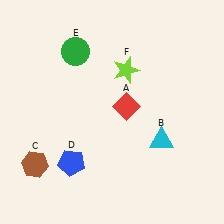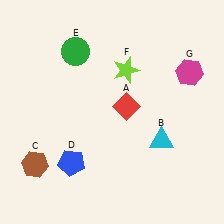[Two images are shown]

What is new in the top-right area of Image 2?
A magenta hexagon (G) was added in the top-right area of Image 2.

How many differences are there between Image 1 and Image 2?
There is 1 difference between the two images.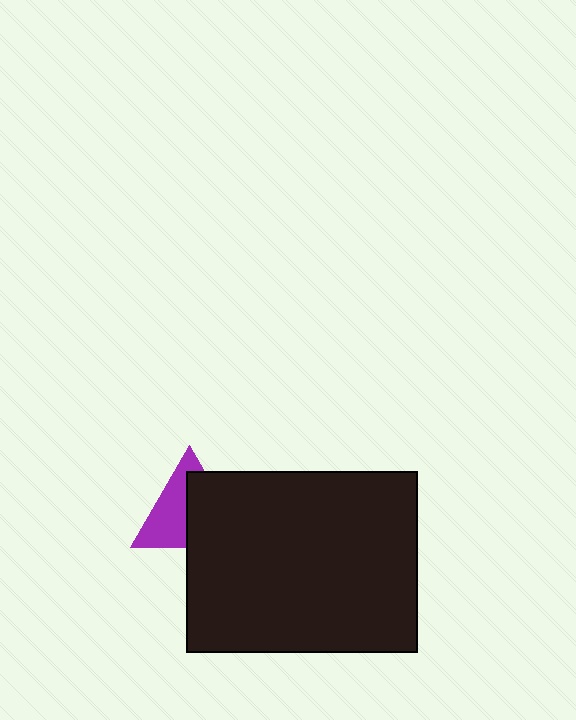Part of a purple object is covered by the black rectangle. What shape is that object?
It is a triangle.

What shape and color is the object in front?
The object in front is a black rectangle.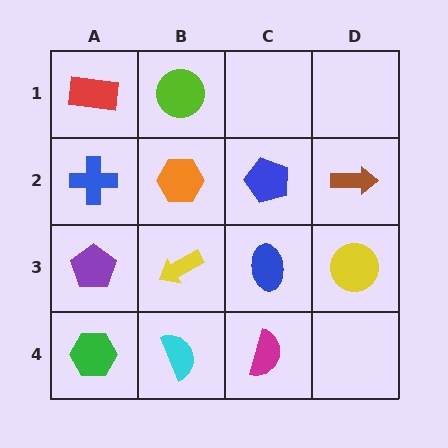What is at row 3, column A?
A purple pentagon.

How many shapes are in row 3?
4 shapes.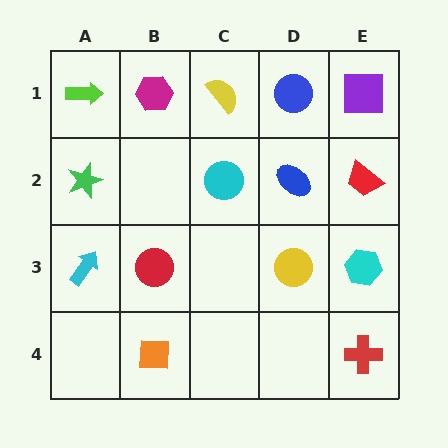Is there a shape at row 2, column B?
No, that cell is empty.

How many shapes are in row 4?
2 shapes.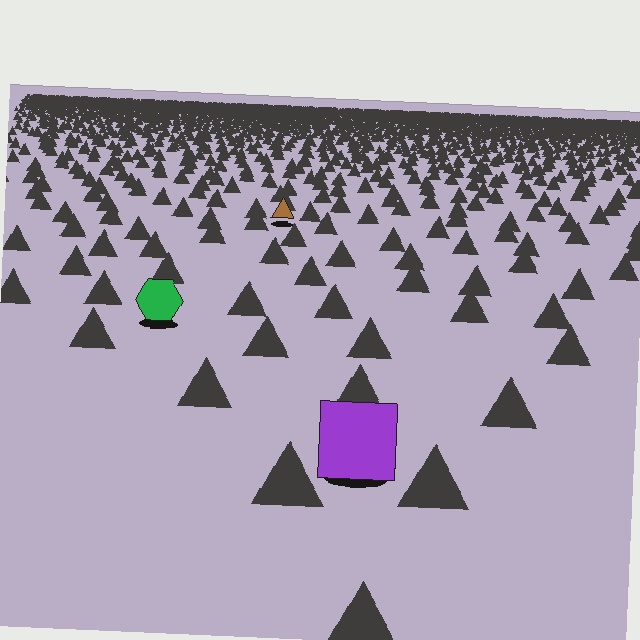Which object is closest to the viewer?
The purple square is closest. The texture marks near it are larger and more spread out.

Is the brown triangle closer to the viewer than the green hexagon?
No. The green hexagon is closer — you can tell from the texture gradient: the ground texture is coarser near it.